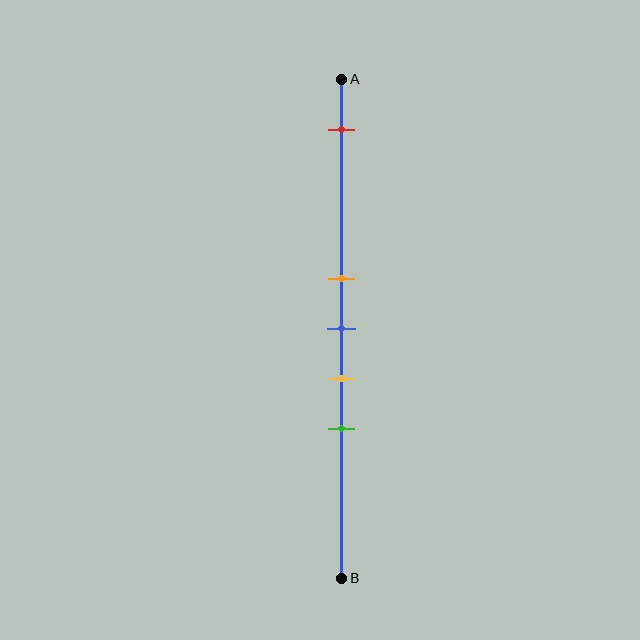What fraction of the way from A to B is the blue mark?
The blue mark is approximately 50% (0.5) of the way from A to B.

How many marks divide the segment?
There are 5 marks dividing the segment.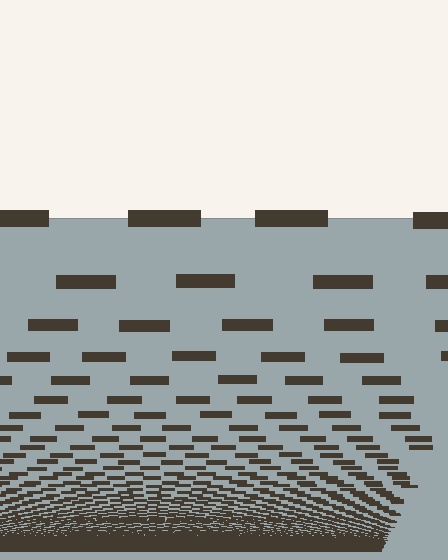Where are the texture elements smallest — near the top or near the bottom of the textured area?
Near the bottom.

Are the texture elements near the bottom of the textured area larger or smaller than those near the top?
Smaller. The gradient is inverted — elements near the bottom are smaller and denser.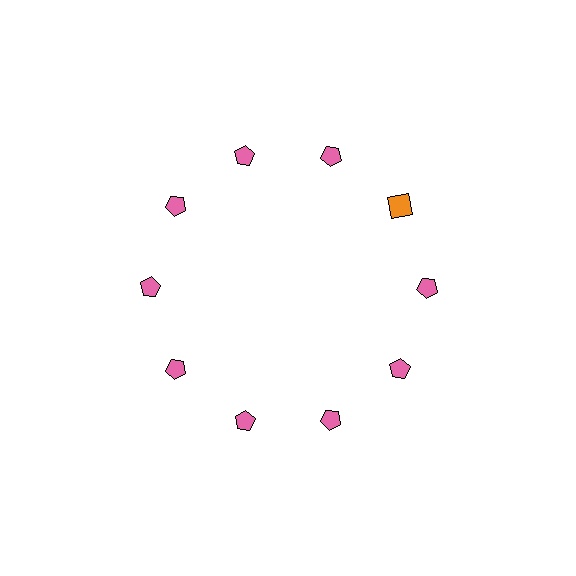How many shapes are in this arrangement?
There are 10 shapes arranged in a ring pattern.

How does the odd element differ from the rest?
It differs in both color (orange instead of pink) and shape (square instead of pentagon).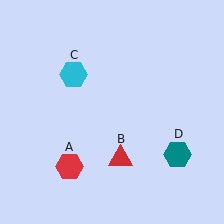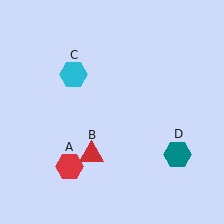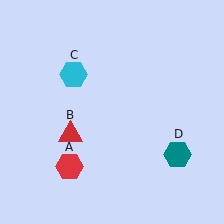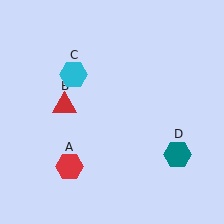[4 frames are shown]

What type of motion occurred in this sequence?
The red triangle (object B) rotated clockwise around the center of the scene.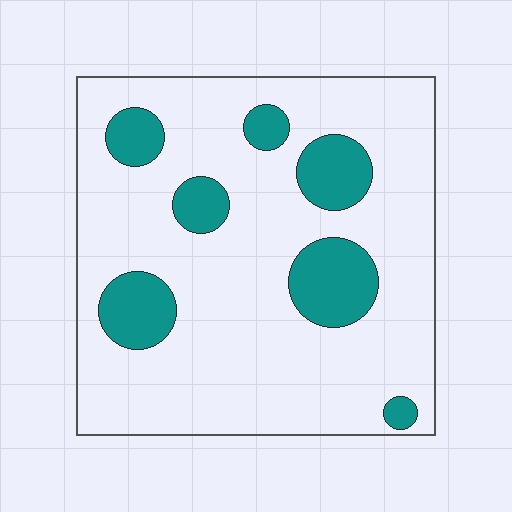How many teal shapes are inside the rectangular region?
7.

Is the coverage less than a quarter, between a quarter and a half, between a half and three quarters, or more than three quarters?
Less than a quarter.